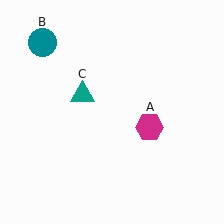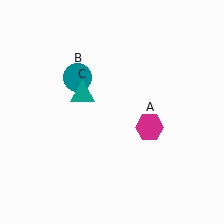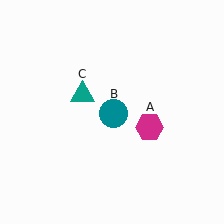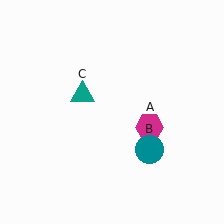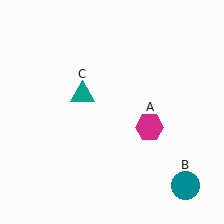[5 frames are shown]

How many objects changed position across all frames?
1 object changed position: teal circle (object B).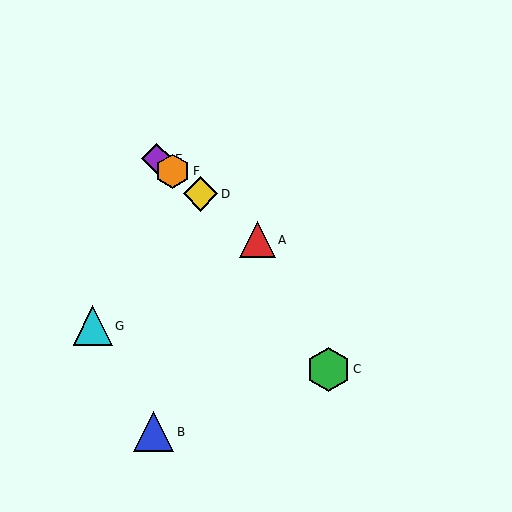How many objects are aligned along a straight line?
4 objects (A, D, E, F) are aligned along a straight line.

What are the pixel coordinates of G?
Object G is at (93, 326).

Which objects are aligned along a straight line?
Objects A, D, E, F are aligned along a straight line.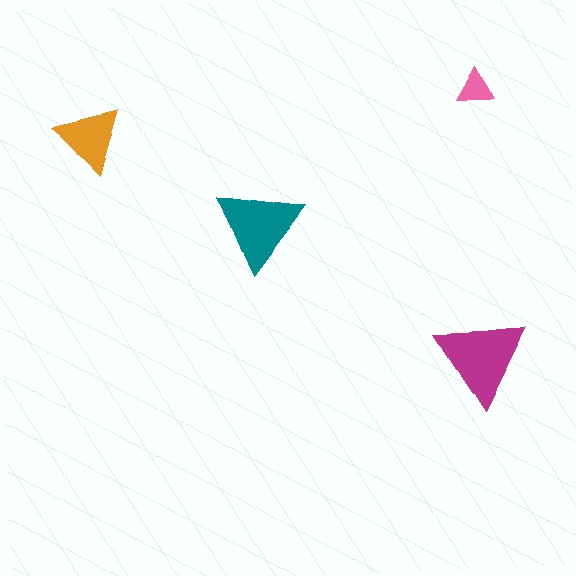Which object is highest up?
The pink triangle is topmost.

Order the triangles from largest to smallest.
the magenta one, the teal one, the orange one, the pink one.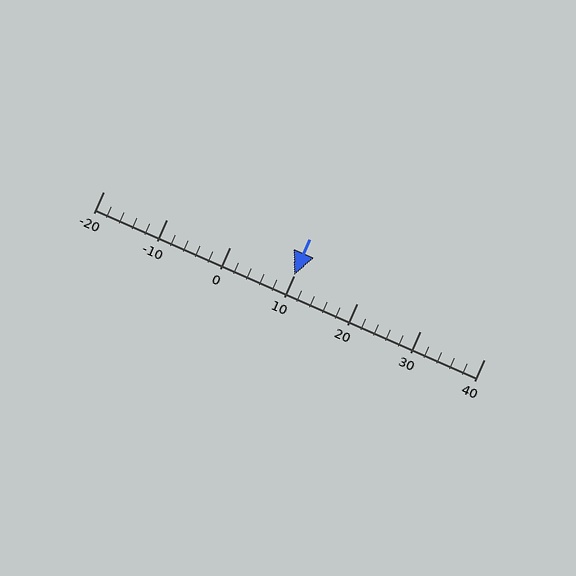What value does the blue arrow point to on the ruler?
The blue arrow points to approximately 10.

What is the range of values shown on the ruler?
The ruler shows values from -20 to 40.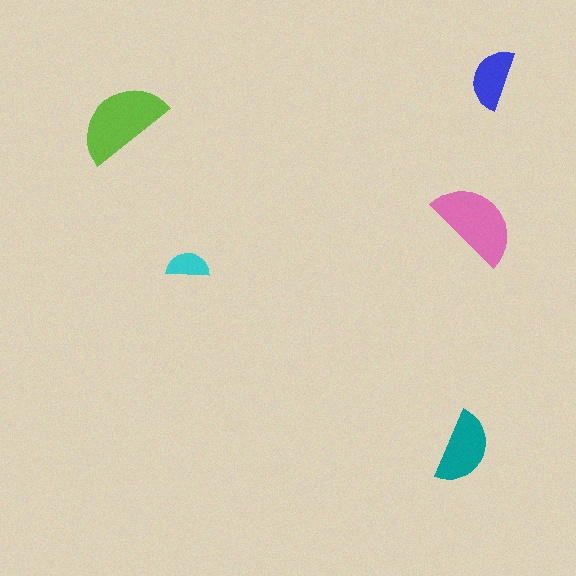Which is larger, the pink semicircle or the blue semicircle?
The pink one.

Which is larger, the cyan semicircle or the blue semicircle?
The blue one.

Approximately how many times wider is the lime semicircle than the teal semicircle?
About 1.5 times wider.